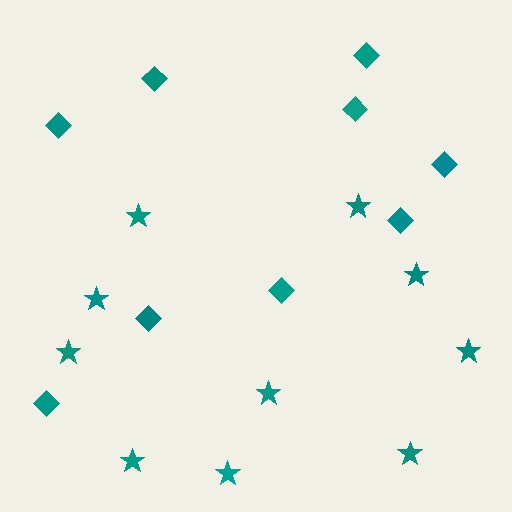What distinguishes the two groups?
There are 2 groups: one group of stars (10) and one group of diamonds (9).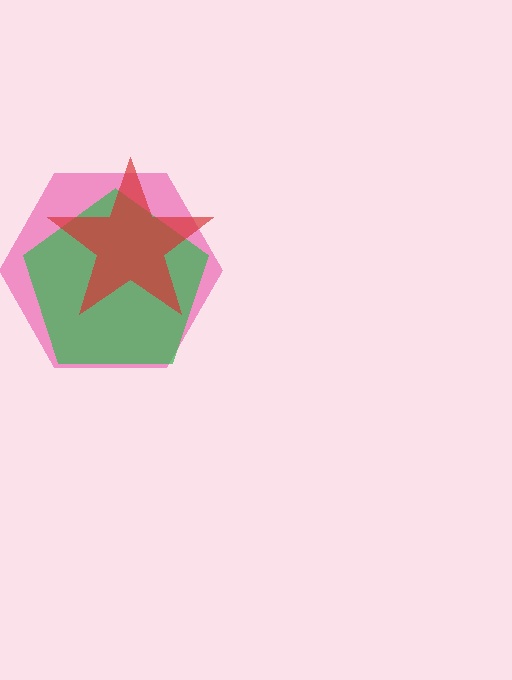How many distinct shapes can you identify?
There are 3 distinct shapes: a pink hexagon, a green pentagon, a red star.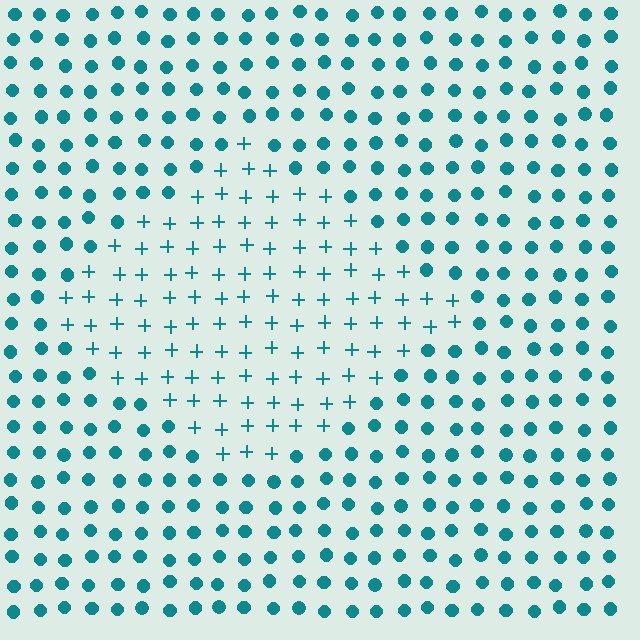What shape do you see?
I see a diamond.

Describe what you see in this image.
The image is filled with small teal elements arranged in a uniform grid. A diamond-shaped region contains plus signs, while the surrounding area contains circles. The boundary is defined purely by the change in element shape.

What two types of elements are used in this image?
The image uses plus signs inside the diamond region and circles outside it.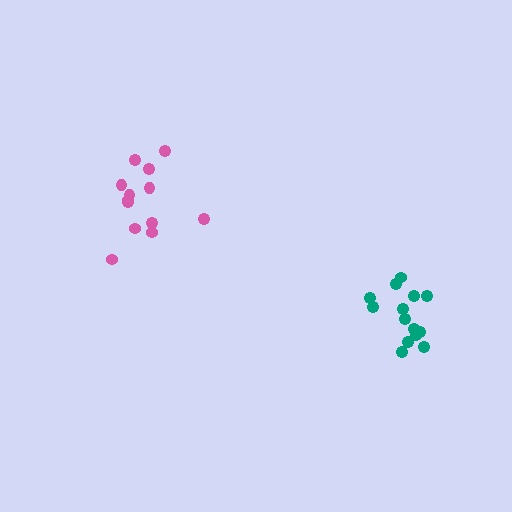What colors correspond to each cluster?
The clusters are colored: teal, pink.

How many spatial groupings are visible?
There are 2 spatial groupings.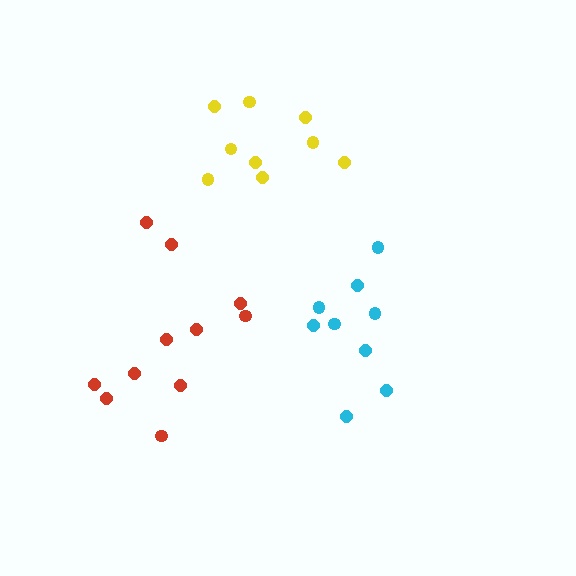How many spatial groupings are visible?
There are 3 spatial groupings.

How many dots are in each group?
Group 1: 9 dots, Group 2: 11 dots, Group 3: 9 dots (29 total).